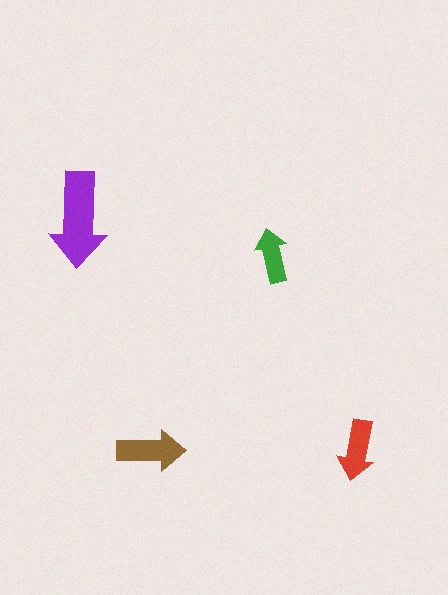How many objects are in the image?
There are 4 objects in the image.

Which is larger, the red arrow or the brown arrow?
The brown one.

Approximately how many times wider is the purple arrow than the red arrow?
About 1.5 times wider.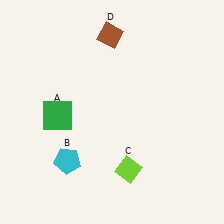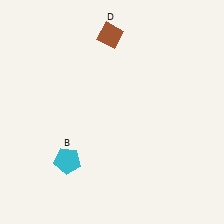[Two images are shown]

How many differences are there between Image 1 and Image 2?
There are 2 differences between the two images.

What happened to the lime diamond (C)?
The lime diamond (C) was removed in Image 2. It was in the bottom-right area of Image 1.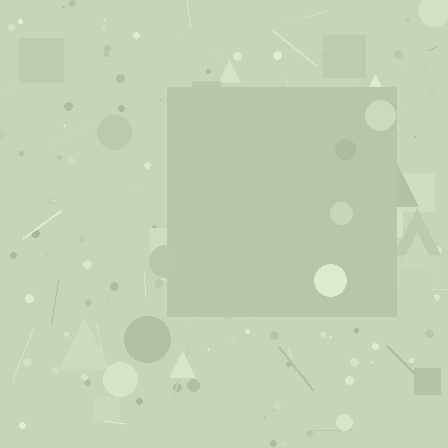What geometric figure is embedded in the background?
A square is embedded in the background.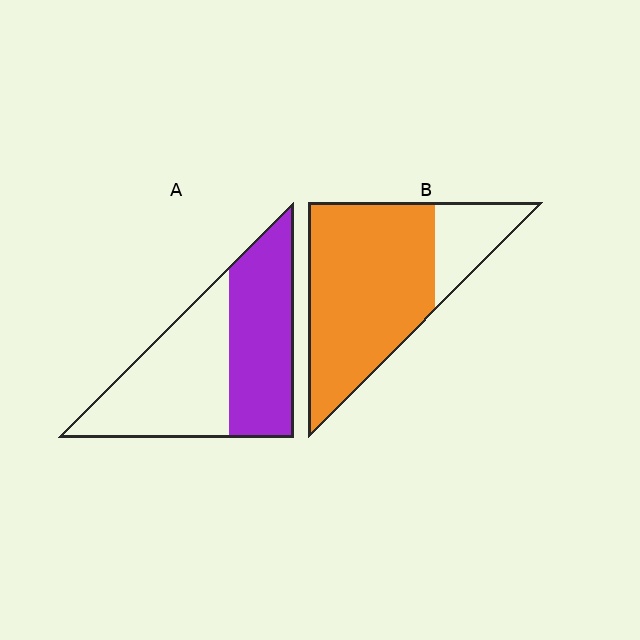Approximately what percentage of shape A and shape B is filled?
A is approximately 45% and B is approximately 80%.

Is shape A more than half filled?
Roughly half.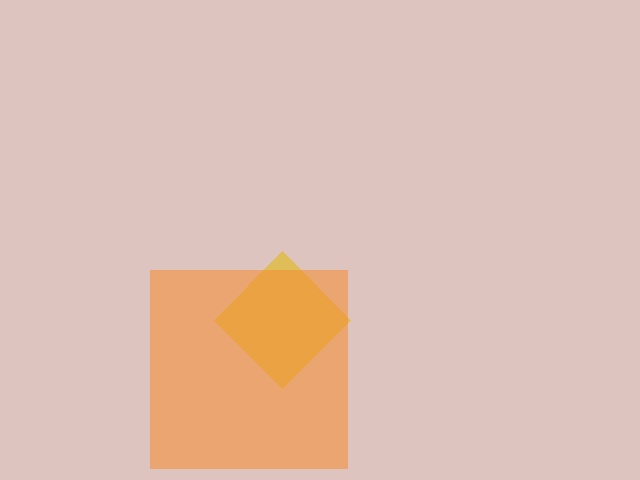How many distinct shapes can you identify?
There are 2 distinct shapes: a yellow diamond, an orange square.